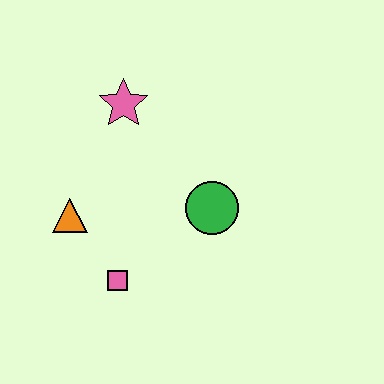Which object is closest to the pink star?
The orange triangle is closest to the pink star.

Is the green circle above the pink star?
No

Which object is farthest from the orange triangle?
The green circle is farthest from the orange triangle.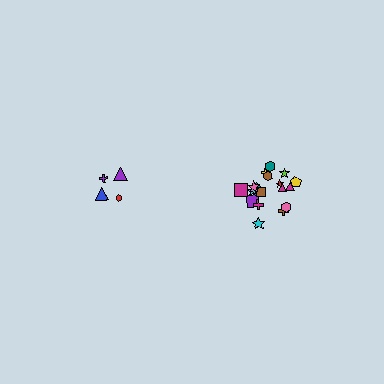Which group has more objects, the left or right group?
The right group.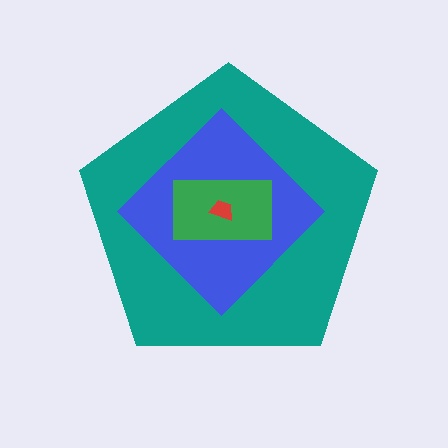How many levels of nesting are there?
4.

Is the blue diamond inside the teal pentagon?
Yes.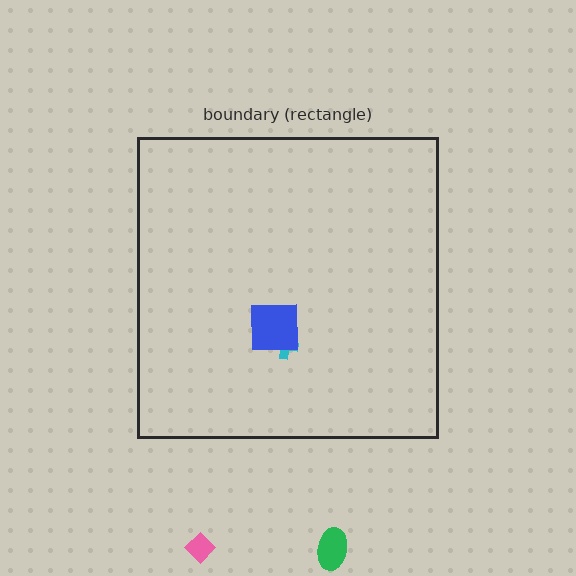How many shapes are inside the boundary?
2 inside, 2 outside.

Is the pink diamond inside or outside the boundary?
Outside.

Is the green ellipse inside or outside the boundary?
Outside.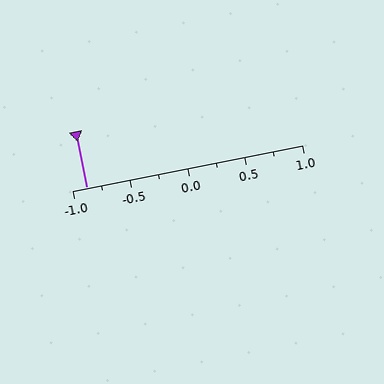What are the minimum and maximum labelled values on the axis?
The axis runs from -1.0 to 1.0.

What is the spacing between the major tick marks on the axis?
The major ticks are spaced 0.5 apart.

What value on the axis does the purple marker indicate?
The marker indicates approximately -0.88.